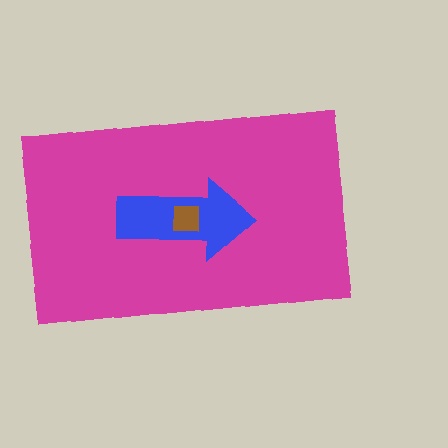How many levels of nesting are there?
3.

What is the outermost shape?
The magenta rectangle.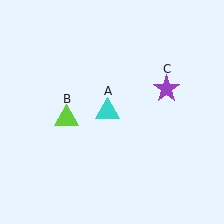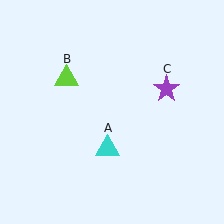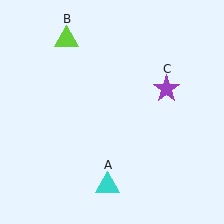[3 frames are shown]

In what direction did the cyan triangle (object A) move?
The cyan triangle (object A) moved down.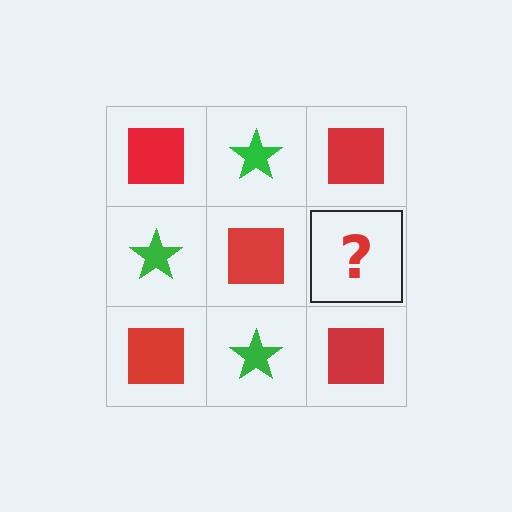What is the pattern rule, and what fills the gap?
The rule is that it alternates red square and green star in a checkerboard pattern. The gap should be filled with a green star.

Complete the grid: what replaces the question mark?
The question mark should be replaced with a green star.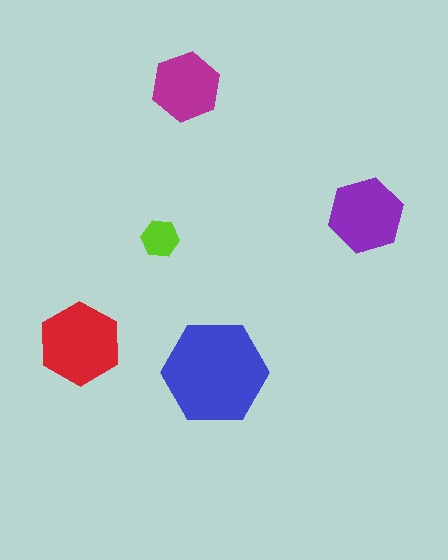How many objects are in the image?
There are 5 objects in the image.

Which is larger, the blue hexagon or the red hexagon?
The blue one.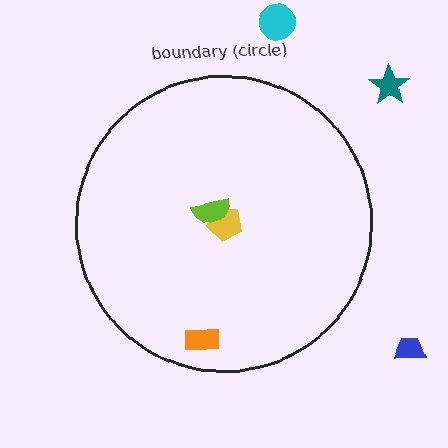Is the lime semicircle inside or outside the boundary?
Inside.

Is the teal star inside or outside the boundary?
Outside.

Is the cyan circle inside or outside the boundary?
Outside.